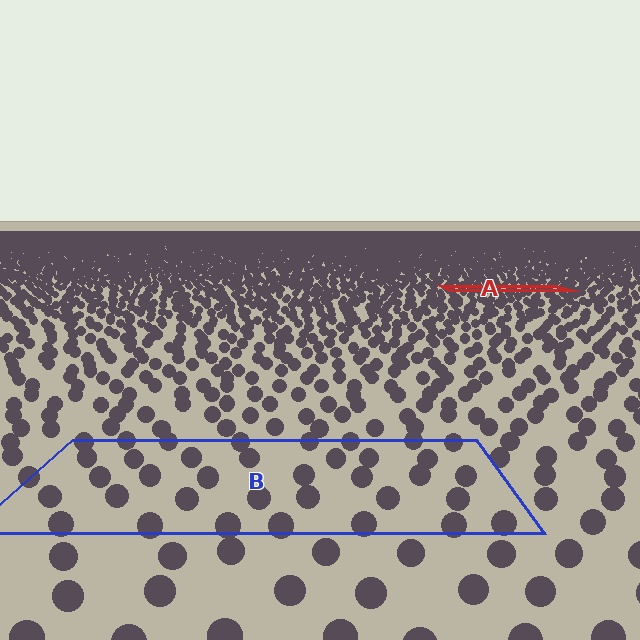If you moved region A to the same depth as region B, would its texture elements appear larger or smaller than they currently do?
They would appear larger. At a closer depth, the same texture elements are projected at a bigger on-screen size.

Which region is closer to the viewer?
Region B is closer. The texture elements there are larger and more spread out.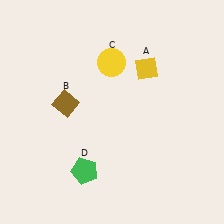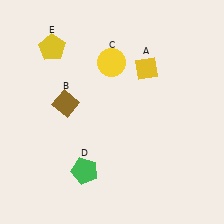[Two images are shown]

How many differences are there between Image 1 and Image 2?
There is 1 difference between the two images.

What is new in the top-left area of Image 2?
A yellow pentagon (E) was added in the top-left area of Image 2.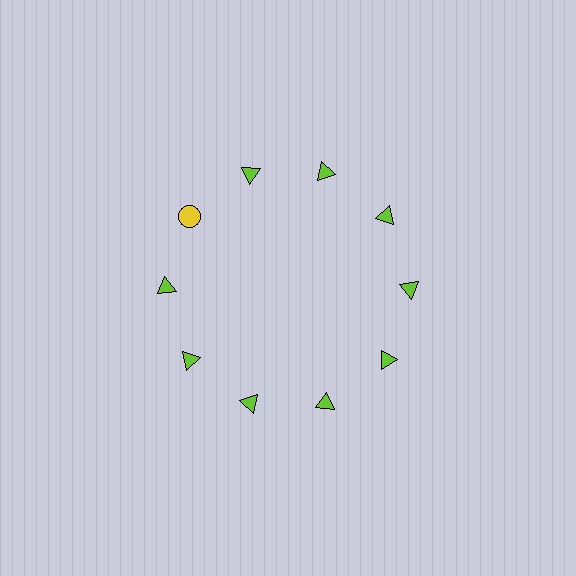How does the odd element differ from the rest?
It differs in both color (yellow instead of lime) and shape (circle instead of triangle).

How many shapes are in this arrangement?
There are 10 shapes arranged in a ring pattern.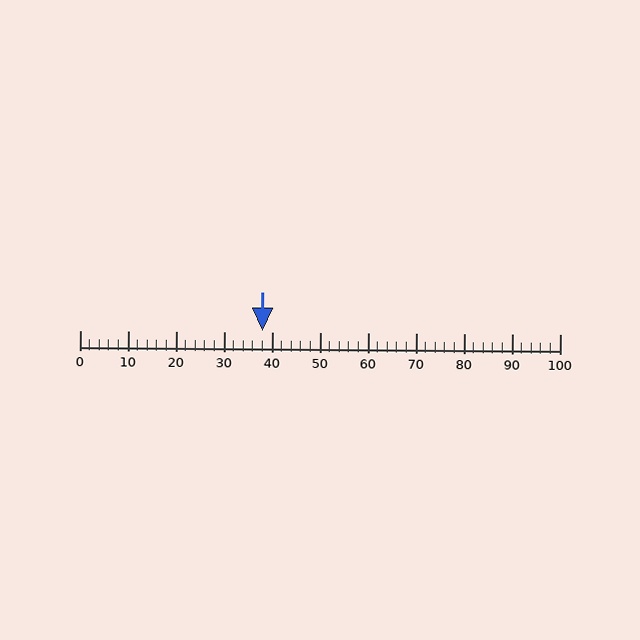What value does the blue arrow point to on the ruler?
The blue arrow points to approximately 38.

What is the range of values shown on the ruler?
The ruler shows values from 0 to 100.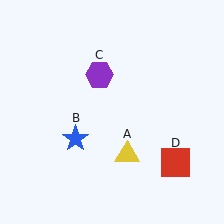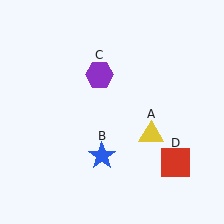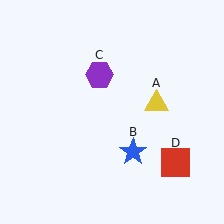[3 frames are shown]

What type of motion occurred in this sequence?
The yellow triangle (object A), blue star (object B) rotated counterclockwise around the center of the scene.